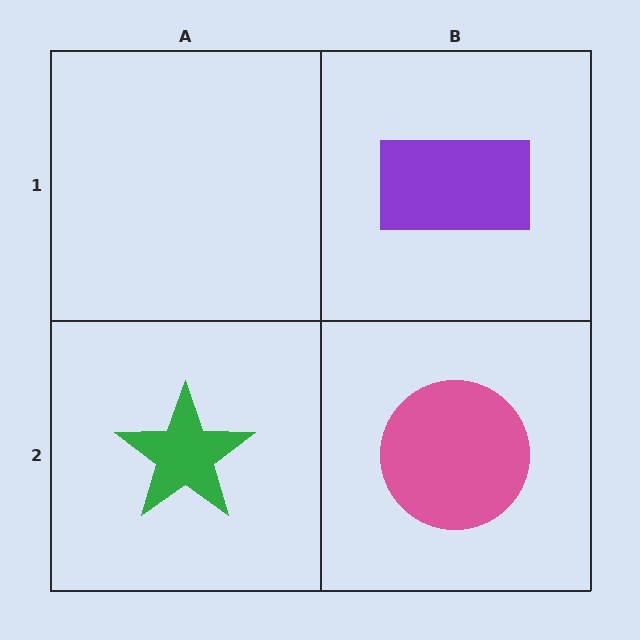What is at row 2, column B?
A pink circle.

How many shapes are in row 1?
1 shape.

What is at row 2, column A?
A green star.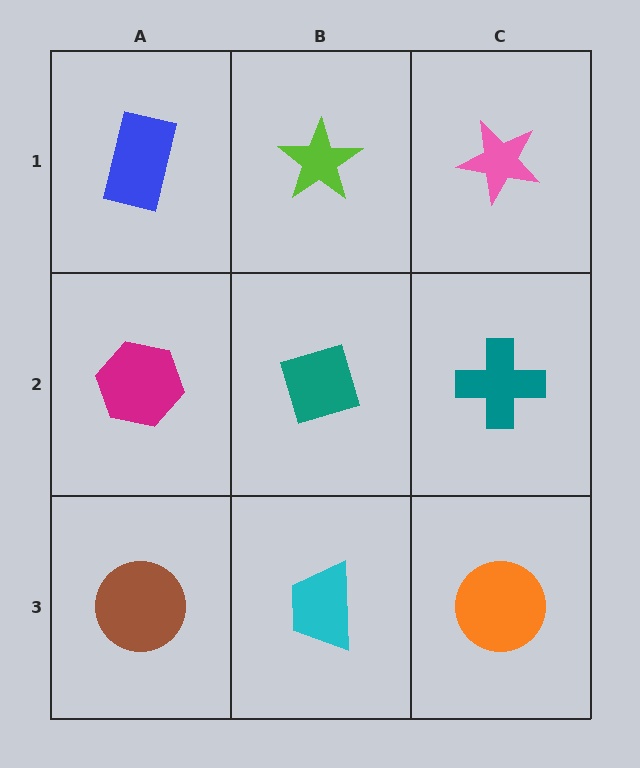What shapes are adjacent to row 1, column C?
A teal cross (row 2, column C), a lime star (row 1, column B).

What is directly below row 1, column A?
A magenta hexagon.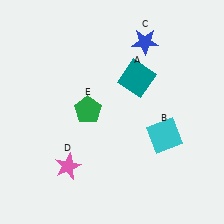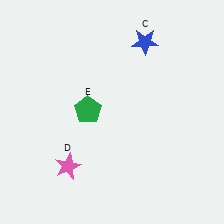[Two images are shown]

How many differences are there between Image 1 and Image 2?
There are 2 differences between the two images.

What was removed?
The teal square (A), the cyan square (B) were removed in Image 2.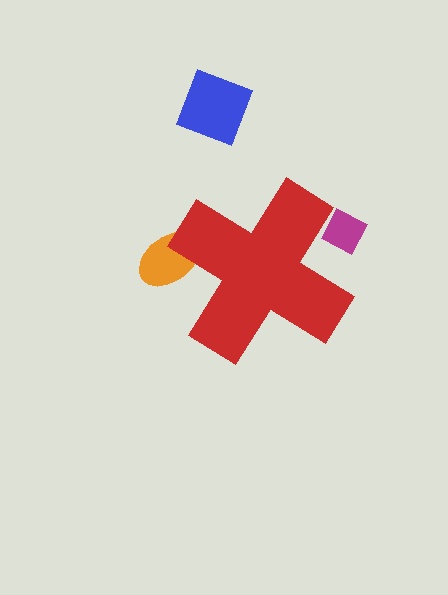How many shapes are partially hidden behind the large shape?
2 shapes are partially hidden.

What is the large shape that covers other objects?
A red cross.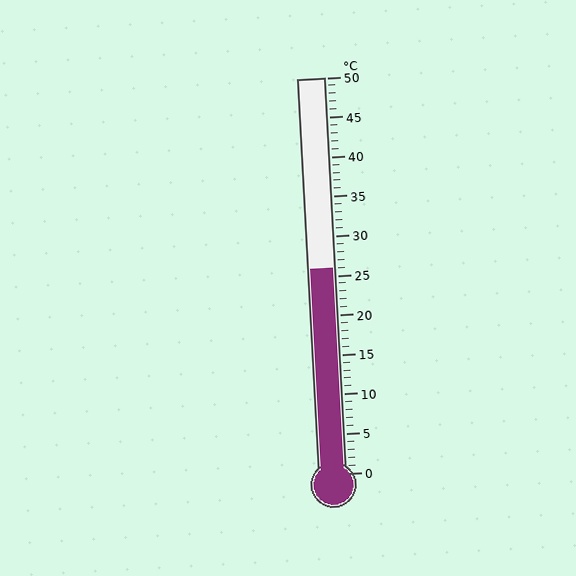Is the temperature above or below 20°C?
The temperature is above 20°C.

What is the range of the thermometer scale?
The thermometer scale ranges from 0°C to 50°C.